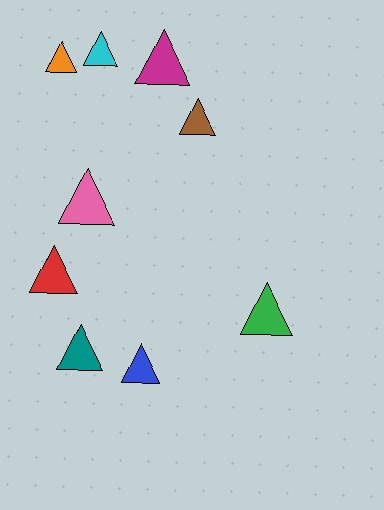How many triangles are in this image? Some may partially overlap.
There are 9 triangles.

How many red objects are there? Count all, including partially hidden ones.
There is 1 red object.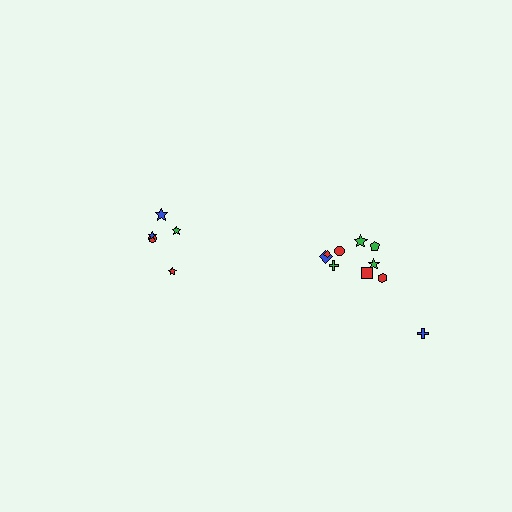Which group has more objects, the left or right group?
The right group.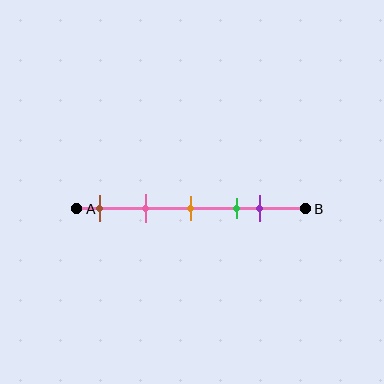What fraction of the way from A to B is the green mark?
The green mark is approximately 70% (0.7) of the way from A to B.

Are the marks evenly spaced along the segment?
No, the marks are not evenly spaced.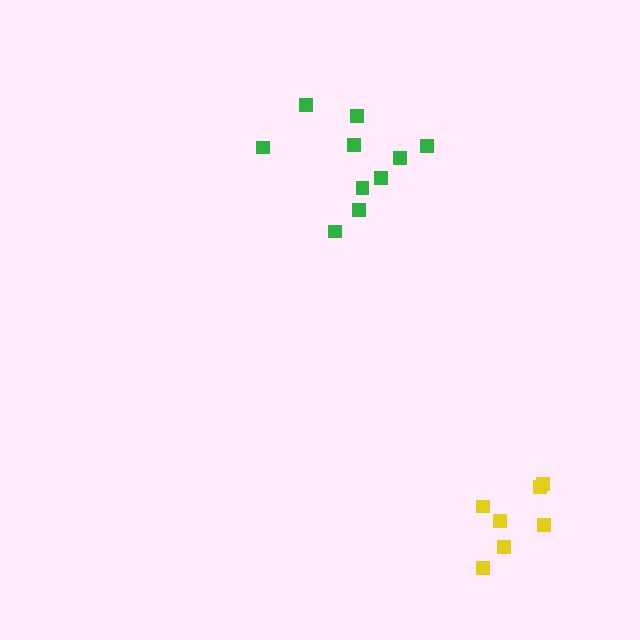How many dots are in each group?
Group 1: 7 dots, Group 2: 10 dots (17 total).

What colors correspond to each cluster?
The clusters are colored: yellow, green.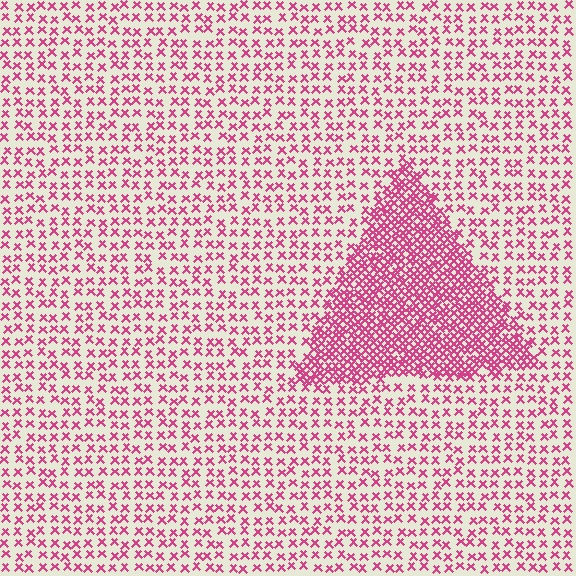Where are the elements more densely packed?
The elements are more densely packed inside the triangle boundary.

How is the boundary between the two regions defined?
The boundary is defined by a change in element density (approximately 2.6x ratio). All elements are the same color, size, and shape.